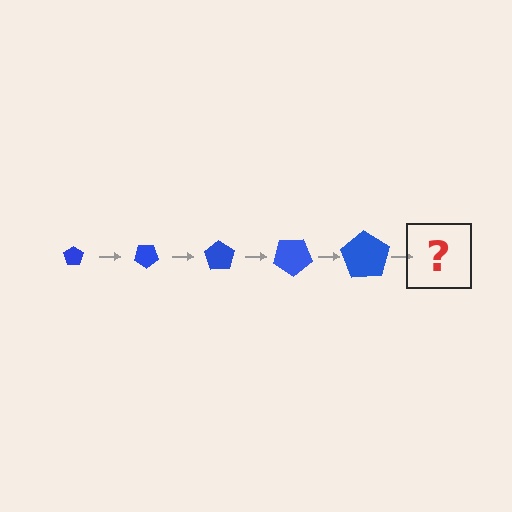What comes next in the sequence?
The next element should be a pentagon, larger than the previous one and rotated 175 degrees from the start.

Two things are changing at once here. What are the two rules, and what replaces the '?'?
The two rules are that the pentagon grows larger each step and it rotates 35 degrees each step. The '?' should be a pentagon, larger than the previous one and rotated 175 degrees from the start.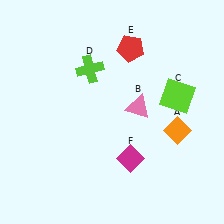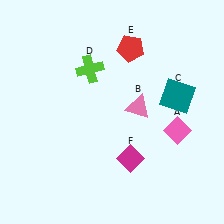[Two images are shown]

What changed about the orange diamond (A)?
In Image 1, A is orange. In Image 2, it changed to pink.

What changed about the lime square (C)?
In Image 1, C is lime. In Image 2, it changed to teal.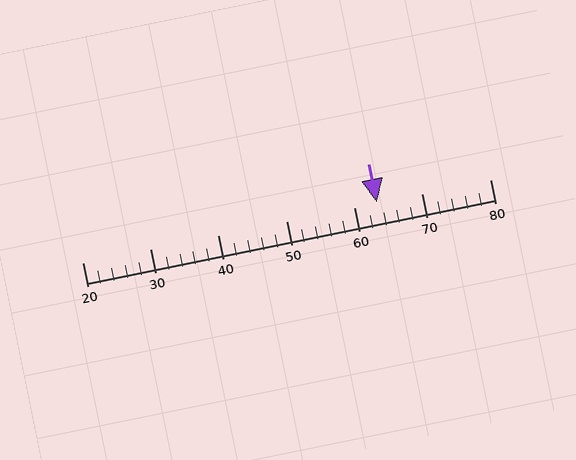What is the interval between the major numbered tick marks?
The major tick marks are spaced 10 units apart.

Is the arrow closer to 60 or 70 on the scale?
The arrow is closer to 60.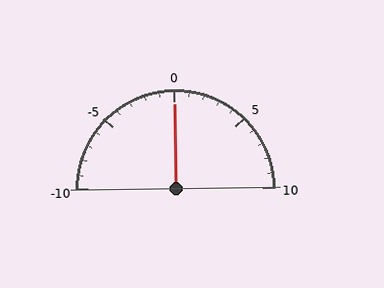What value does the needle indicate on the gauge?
The needle indicates approximately 0.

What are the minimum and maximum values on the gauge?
The gauge ranges from -10 to 10.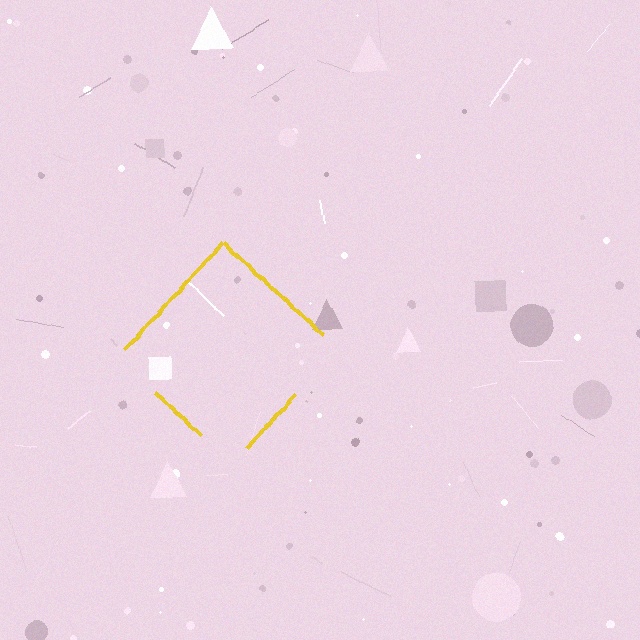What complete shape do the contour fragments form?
The contour fragments form a diamond.